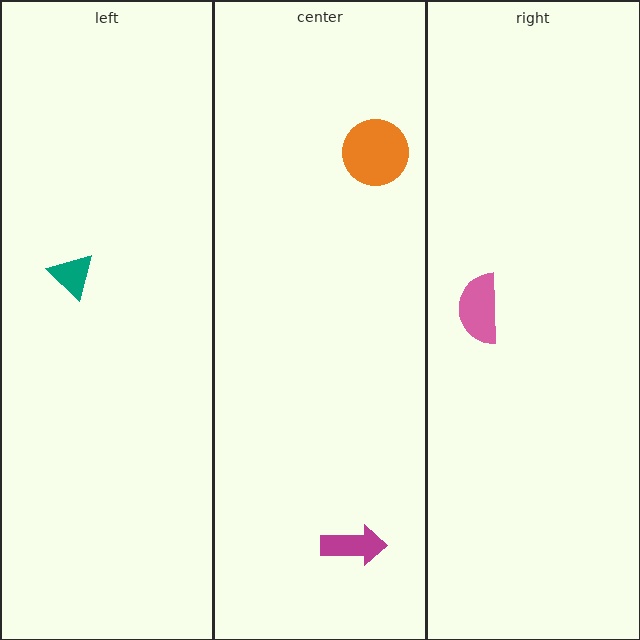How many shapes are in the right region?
1.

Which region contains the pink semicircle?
The right region.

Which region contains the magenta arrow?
The center region.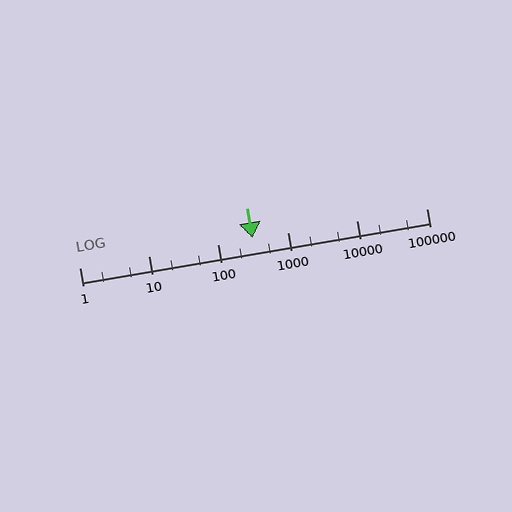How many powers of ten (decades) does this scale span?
The scale spans 5 decades, from 1 to 100000.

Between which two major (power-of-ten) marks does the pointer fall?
The pointer is between 100 and 1000.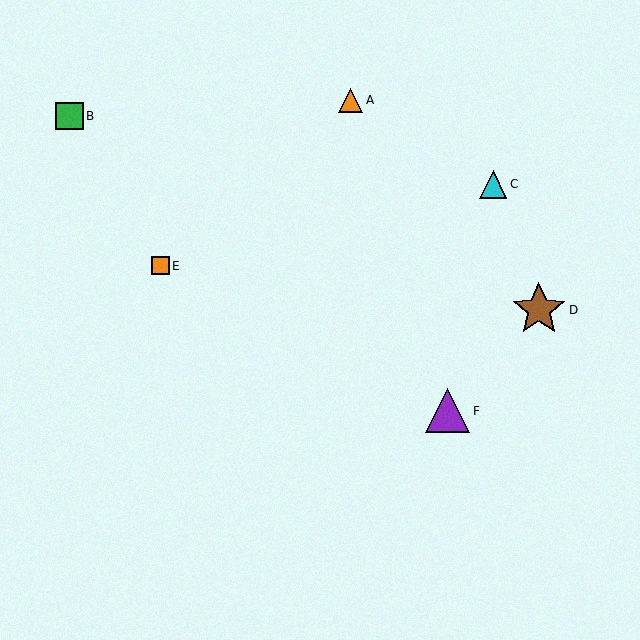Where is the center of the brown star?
The center of the brown star is at (539, 310).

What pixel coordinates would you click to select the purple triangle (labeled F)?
Click at (448, 411) to select the purple triangle F.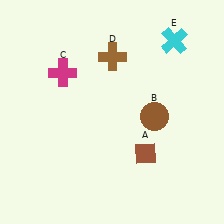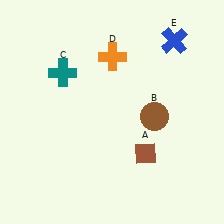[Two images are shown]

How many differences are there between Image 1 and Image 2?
There are 3 differences between the two images.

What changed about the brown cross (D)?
In Image 1, D is brown. In Image 2, it changed to orange.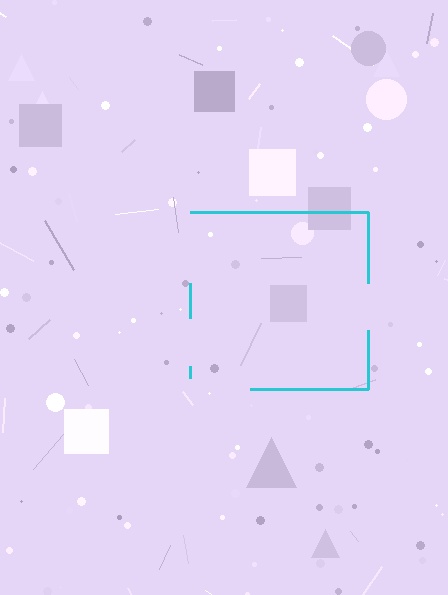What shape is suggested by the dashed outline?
The dashed outline suggests a square.